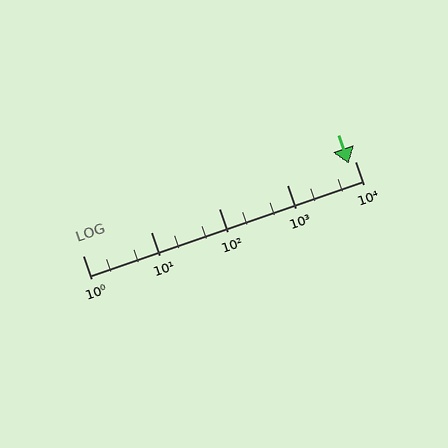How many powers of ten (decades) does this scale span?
The scale spans 4 decades, from 1 to 10000.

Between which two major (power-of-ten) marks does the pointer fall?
The pointer is between 1000 and 10000.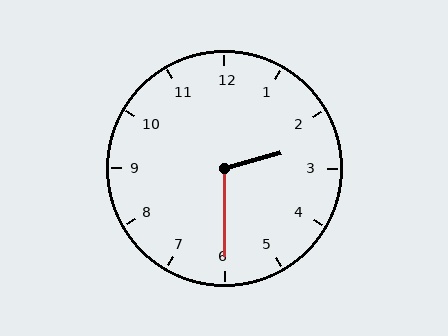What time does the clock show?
2:30.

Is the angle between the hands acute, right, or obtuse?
It is obtuse.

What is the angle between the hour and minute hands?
Approximately 105 degrees.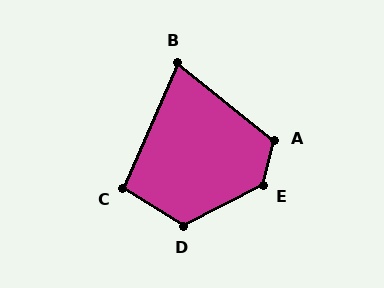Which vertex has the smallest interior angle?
B, at approximately 75 degrees.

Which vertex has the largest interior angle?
E, at approximately 131 degrees.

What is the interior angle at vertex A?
Approximately 115 degrees (obtuse).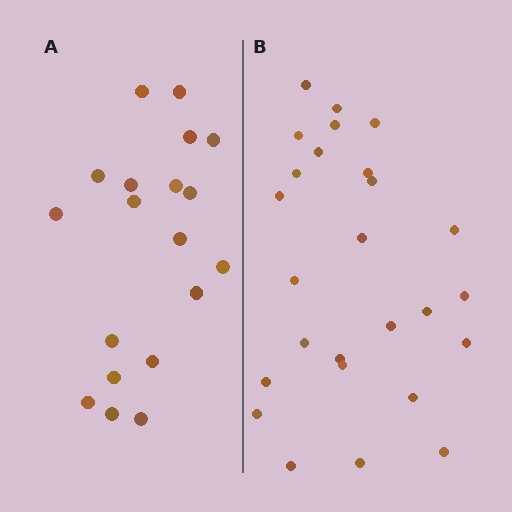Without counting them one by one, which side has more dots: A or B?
Region B (the right region) has more dots.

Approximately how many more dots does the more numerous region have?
Region B has roughly 8 or so more dots than region A.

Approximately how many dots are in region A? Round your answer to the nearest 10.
About 20 dots. (The exact count is 19, which rounds to 20.)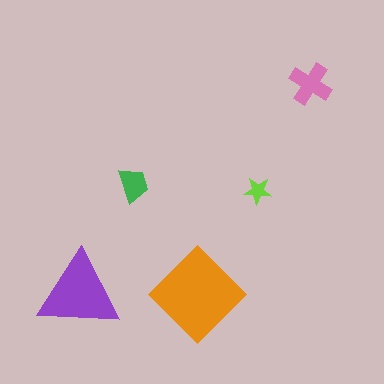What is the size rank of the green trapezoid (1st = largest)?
4th.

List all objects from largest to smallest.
The orange diamond, the purple triangle, the pink cross, the green trapezoid, the lime star.